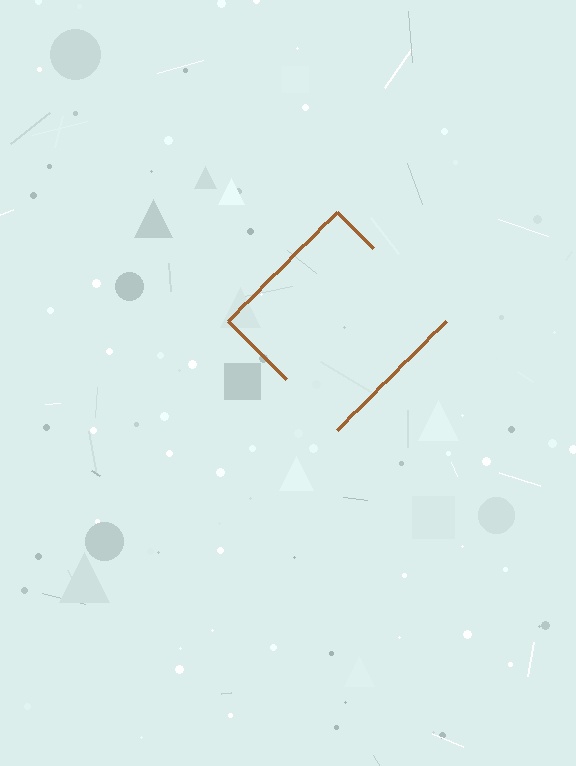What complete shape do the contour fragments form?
The contour fragments form a diamond.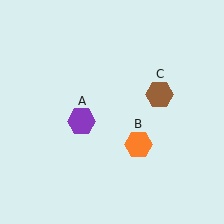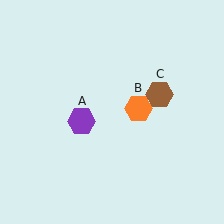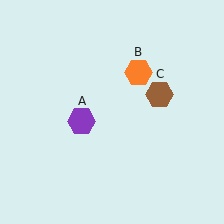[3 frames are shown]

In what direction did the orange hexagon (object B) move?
The orange hexagon (object B) moved up.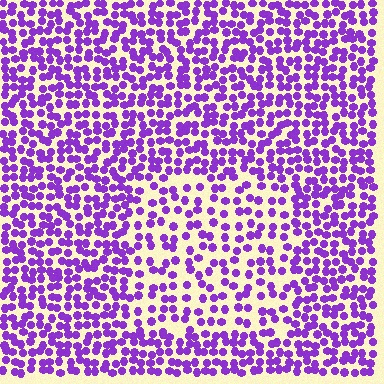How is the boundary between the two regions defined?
The boundary is defined by a change in element density (approximately 1.7x ratio). All elements are the same color, size, and shape.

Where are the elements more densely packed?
The elements are more densely packed outside the rectangle boundary.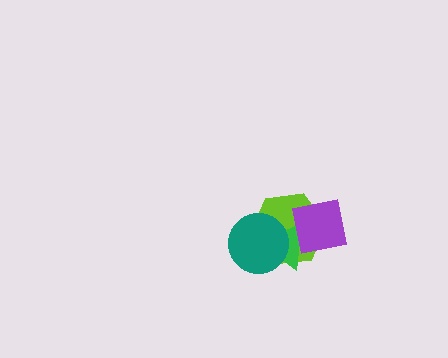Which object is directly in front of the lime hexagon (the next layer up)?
The green triangle is directly in front of the lime hexagon.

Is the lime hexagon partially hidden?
Yes, it is partially covered by another shape.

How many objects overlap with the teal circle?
2 objects overlap with the teal circle.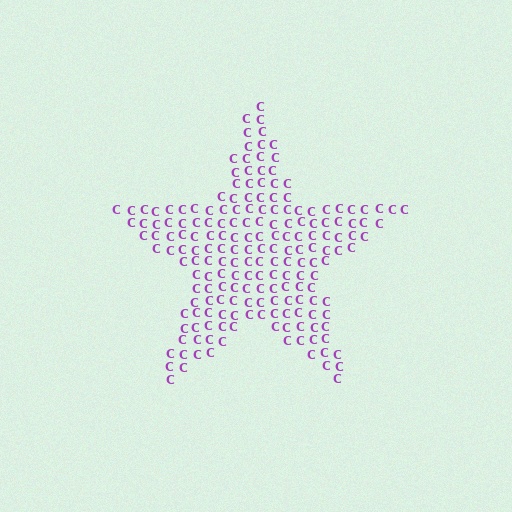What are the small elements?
The small elements are letter C's.